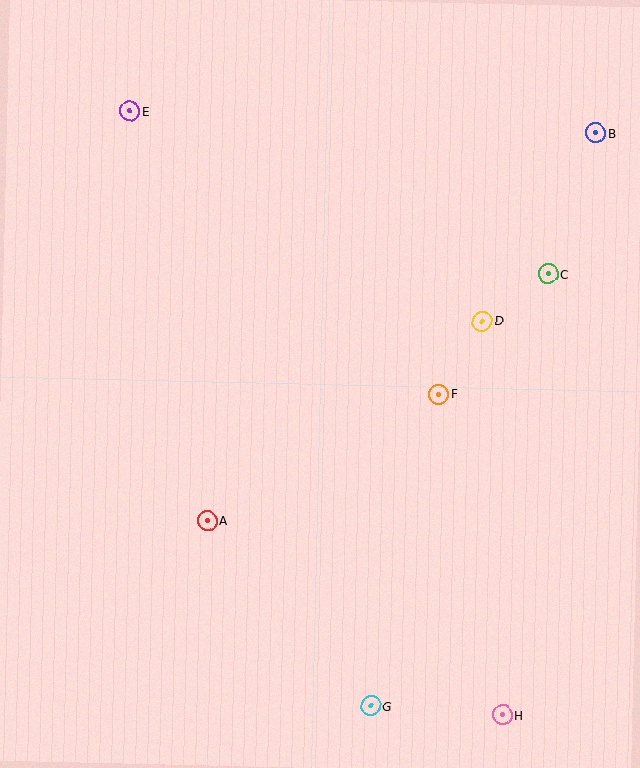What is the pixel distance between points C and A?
The distance between C and A is 421 pixels.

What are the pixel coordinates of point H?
Point H is at (503, 715).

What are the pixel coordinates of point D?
Point D is at (482, 321).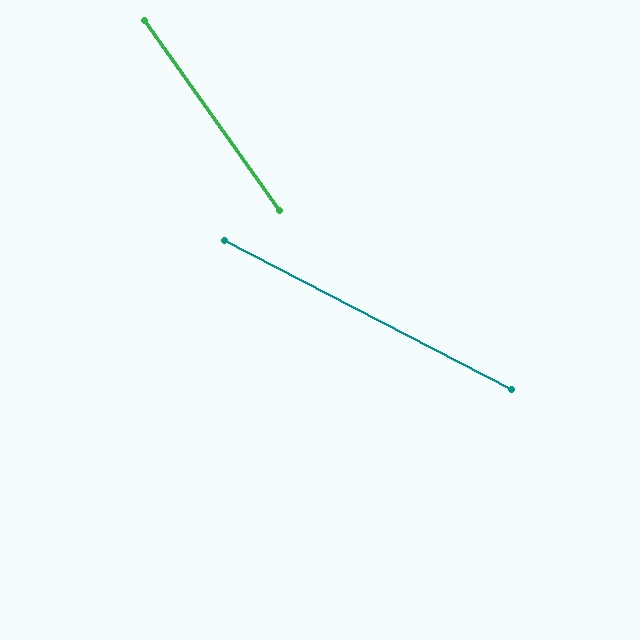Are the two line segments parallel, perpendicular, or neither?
Neither parallel nor perpendicular — they differ by about 27°.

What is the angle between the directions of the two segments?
Approximately 27 degrees.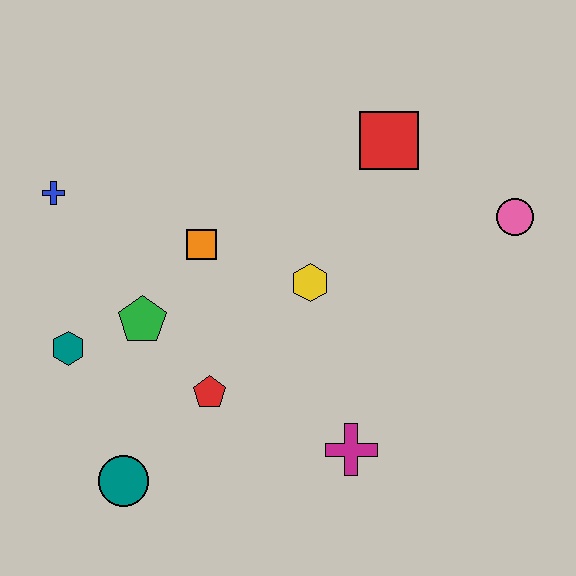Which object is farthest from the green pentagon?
The pink circle is farthest from the green pentagon.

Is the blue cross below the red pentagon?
No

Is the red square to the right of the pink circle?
No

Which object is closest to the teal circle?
The red pentagon is closest to the teal circle.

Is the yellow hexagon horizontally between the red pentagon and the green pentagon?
No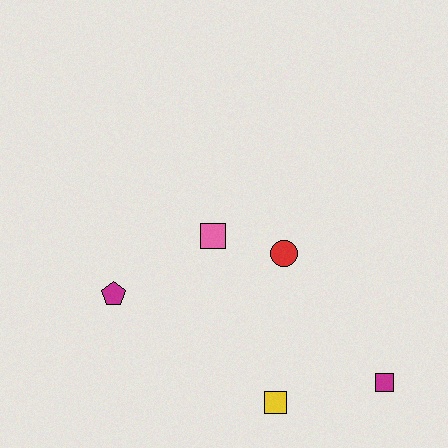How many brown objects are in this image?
There are no brown objects.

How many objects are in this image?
There are 5 objects.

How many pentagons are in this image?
There is 1 pentagon.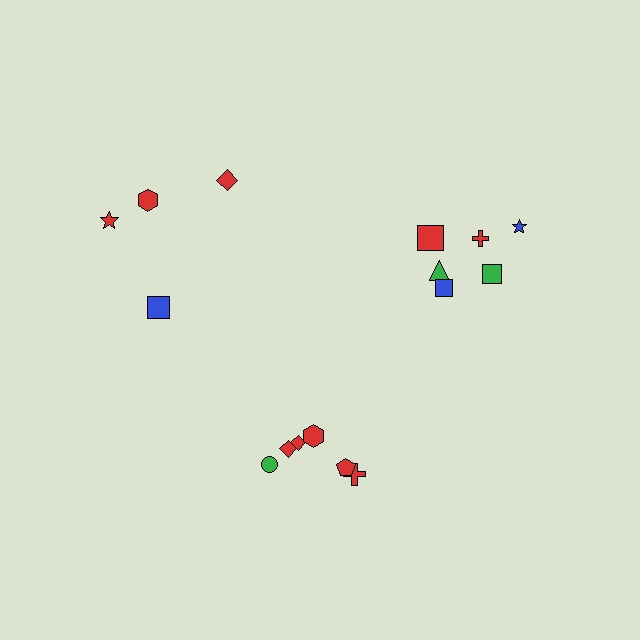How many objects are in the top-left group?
There are 4 objects.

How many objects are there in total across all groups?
There are 16 objects.